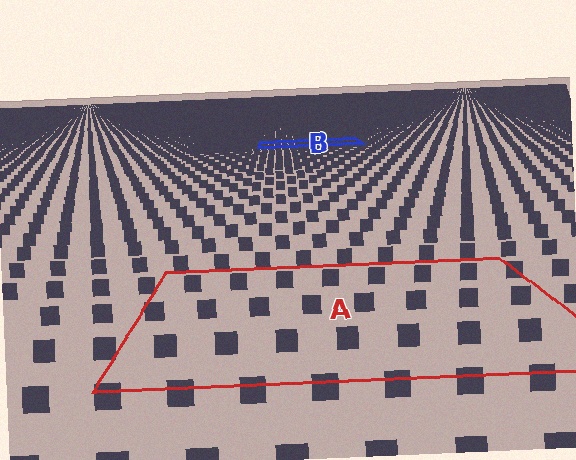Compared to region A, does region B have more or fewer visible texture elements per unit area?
Region B has more texture elements per unit area — they are packed more densely because it is farther away.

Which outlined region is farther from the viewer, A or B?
Region B is farther from the viewer — the texture elements inside it appear smaller and more densely packed.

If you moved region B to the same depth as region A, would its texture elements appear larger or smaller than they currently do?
They would appear larger. At a closer depth, the same texture elements are projected at a bigger on-screen size.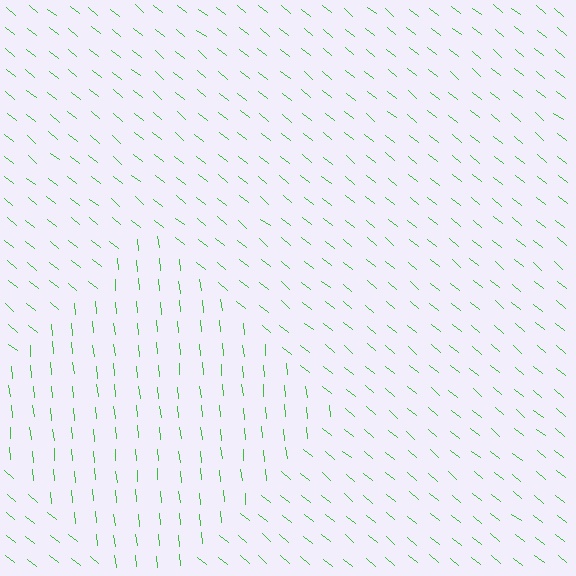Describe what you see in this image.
The image is filled with small green line segments. A diamond region in the image has lines oriented differently from the surrounding lines, creating a visible texture boundary.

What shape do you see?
I see a diamond.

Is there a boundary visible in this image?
Yes, there is a texture boundary formed by a change in line orientation.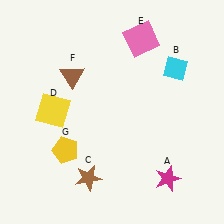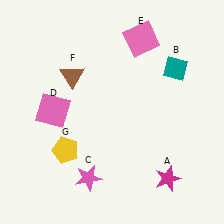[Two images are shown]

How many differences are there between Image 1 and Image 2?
There are 3 differences between the two images.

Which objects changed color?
B changed from cyan to teal. C changed from brown to pink. D changed from yellow to pink.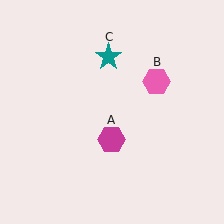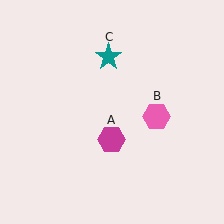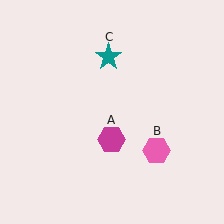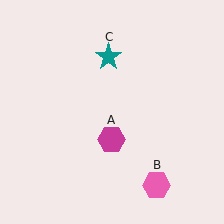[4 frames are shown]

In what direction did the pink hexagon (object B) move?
The pink hexagon (object B) moved down.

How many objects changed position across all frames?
1 object changed position: pink hexagon (object B).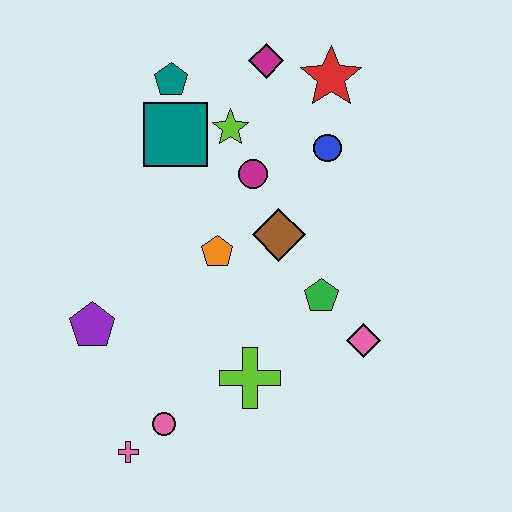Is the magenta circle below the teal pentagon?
Yes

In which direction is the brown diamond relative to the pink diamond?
The brown diamond is above the pink diamond.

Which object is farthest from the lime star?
The pink cross is farthest from the lime star.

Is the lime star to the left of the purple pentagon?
No